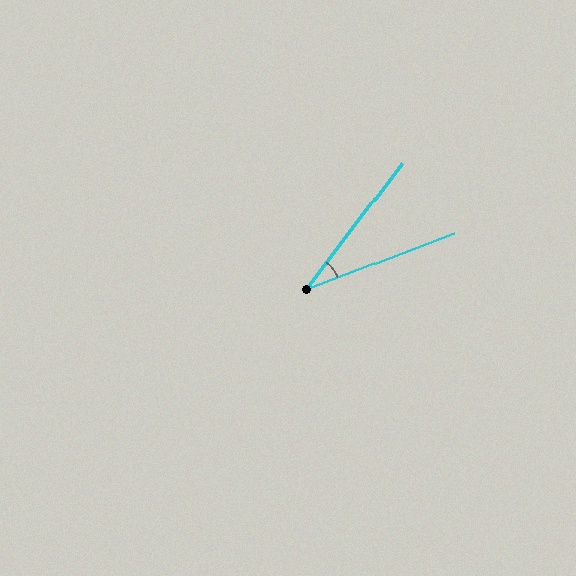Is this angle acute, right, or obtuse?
It is acute.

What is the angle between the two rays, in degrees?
Approximately 32 degrees.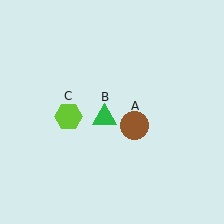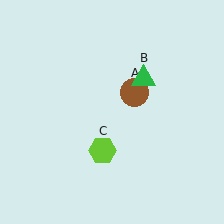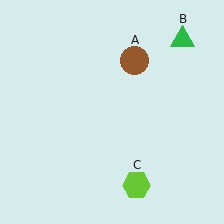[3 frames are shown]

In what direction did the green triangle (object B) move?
The green triangle (object B) moved up and to the right.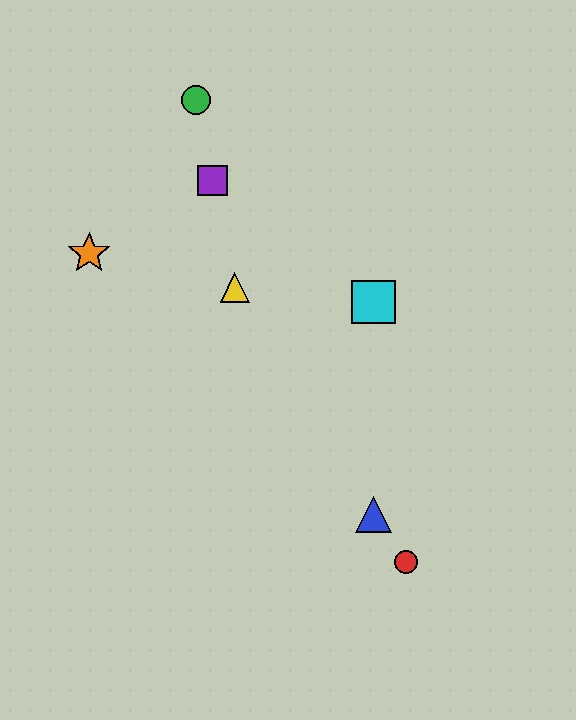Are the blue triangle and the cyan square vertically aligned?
Yes, both are at x≈374.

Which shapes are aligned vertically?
The blue triangle, the cyan square are aligned vertically.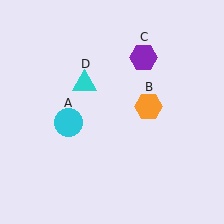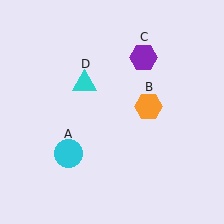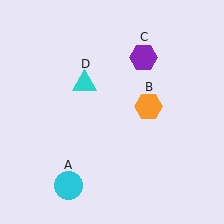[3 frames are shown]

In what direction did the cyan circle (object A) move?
The cyan circle (object A) moved down.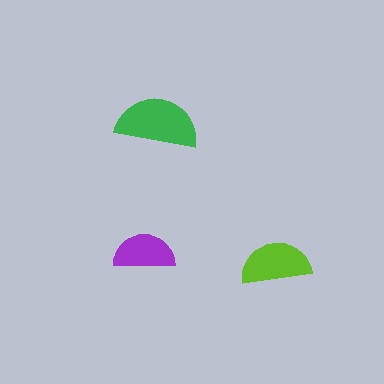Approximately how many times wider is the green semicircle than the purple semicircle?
About 1.5 times wider.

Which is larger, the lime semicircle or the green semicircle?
The green one.